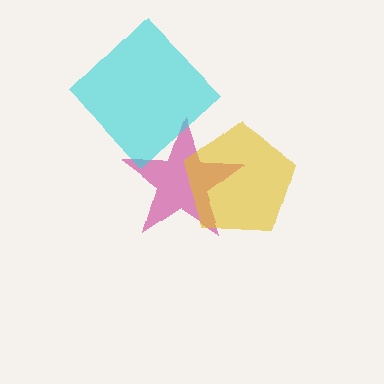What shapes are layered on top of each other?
The layered shapes are: a magenta star, a cyan diamond, a yellow pentagon.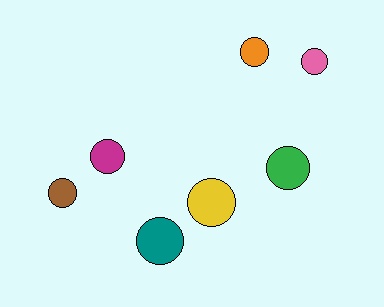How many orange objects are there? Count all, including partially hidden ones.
There is 1 orange object.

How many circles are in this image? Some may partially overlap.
There are 7 circles.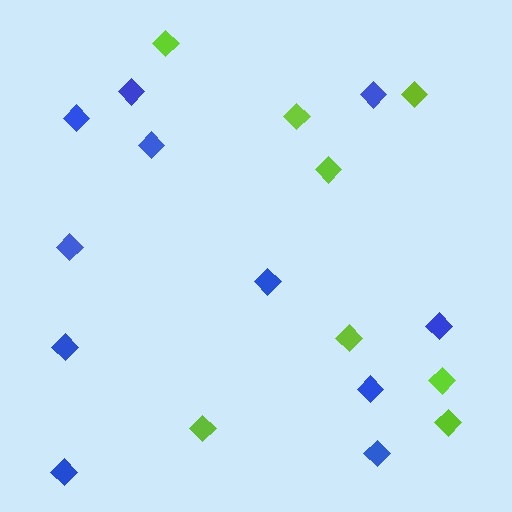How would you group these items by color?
There are 2 groups: one group of lime diamonds (8) and one group of blue diamonds (11).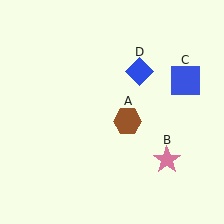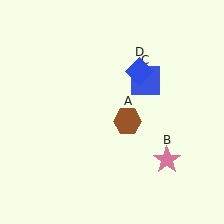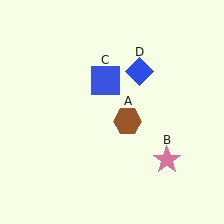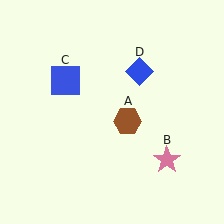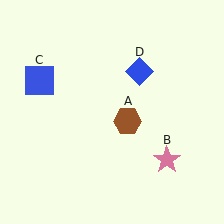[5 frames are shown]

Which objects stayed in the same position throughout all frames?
Brown hexagon (object A) and pink star (object B) and blue diamond (object D) remained stationary.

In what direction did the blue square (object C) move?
The blue square (object C) moved left.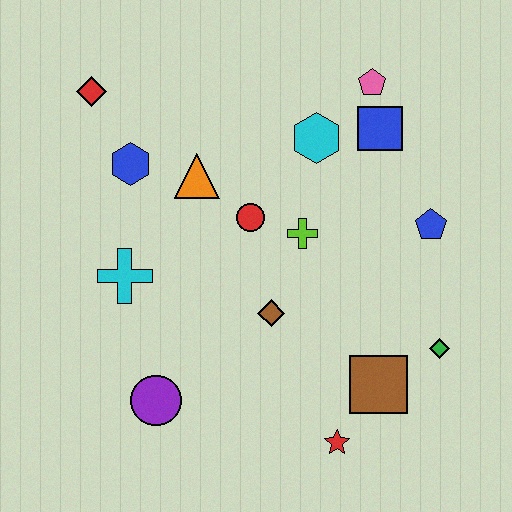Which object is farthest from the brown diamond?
The red diamond is farthest from the brown diamond.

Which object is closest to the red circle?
The lime cross is closest to the red circle.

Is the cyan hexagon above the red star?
Yes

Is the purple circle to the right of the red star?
No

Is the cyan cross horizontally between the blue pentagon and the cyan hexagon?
No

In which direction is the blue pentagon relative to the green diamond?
The blue pentagon is above the green diamond.